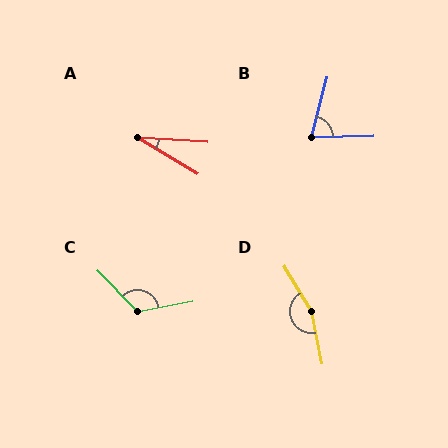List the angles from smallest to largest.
A (28°), B (74°), C (123°), D (160°).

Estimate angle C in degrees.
Approximately 123 degrees.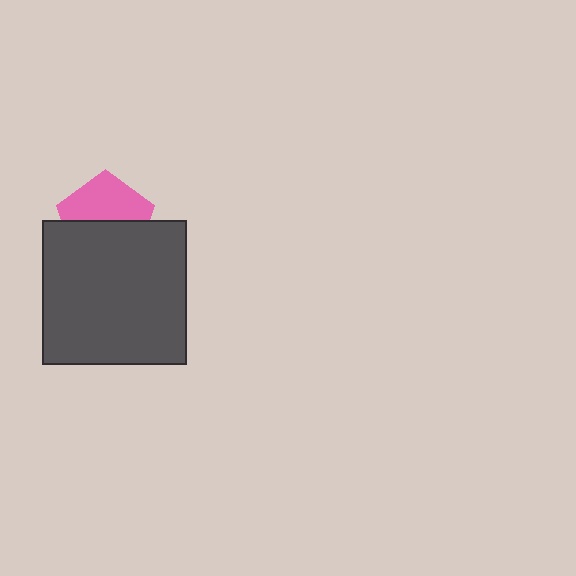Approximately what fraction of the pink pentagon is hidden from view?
Roughly 51% of the pink pentagon is hidden behind the dark gray square.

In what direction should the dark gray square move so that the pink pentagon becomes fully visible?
The dark gray square should move down. That is the shortest direction to clear the overlap and leave the pink pentagon fully visible.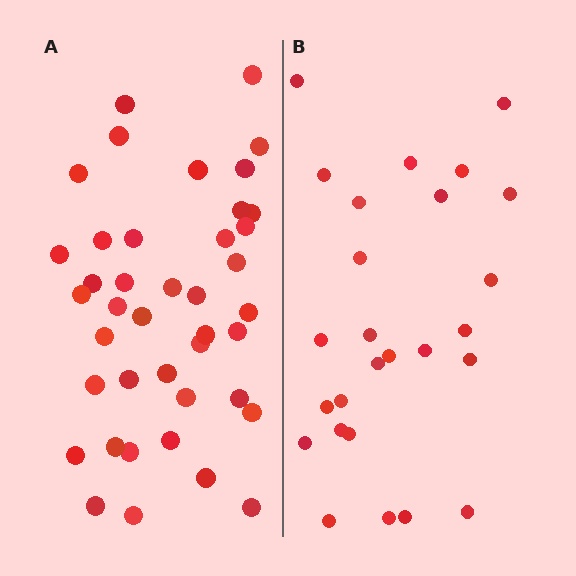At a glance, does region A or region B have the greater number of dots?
Region A (the left region) has more dots.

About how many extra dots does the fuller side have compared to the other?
Region A has approximately 15 more dots than region B.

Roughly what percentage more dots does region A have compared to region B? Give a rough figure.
About 60% more.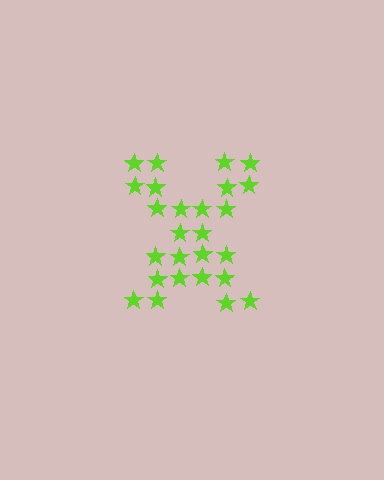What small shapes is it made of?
It is made of small stars.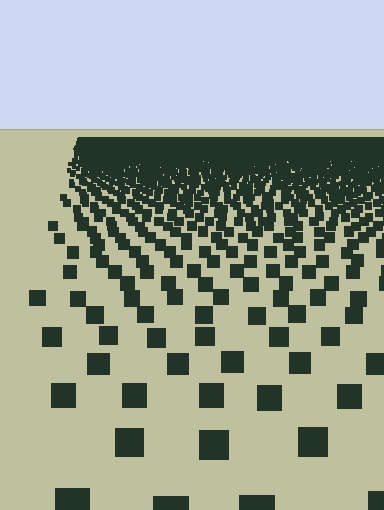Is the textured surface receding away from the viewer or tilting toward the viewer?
The surface is receding away from the viewer. Texture elements get smaller and denser toward the top.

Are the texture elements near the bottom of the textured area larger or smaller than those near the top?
Larger. Near the bottom, elements are closer to the viewer and appear at a bigger on-screen size.